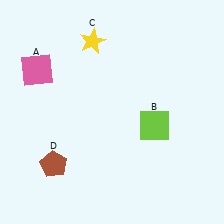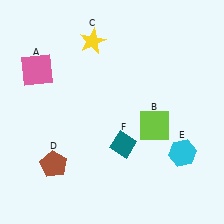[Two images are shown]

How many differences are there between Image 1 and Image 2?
There are 2 differences between the two images.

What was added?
A cyan hexagon (E), a teal diamond (F) were added in Image 2.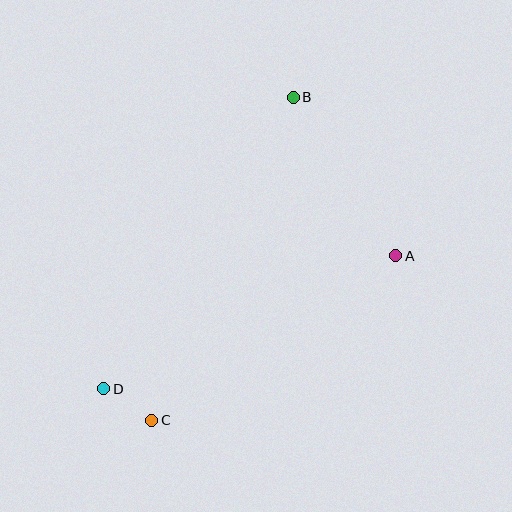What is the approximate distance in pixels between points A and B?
The distance between A and B is approximately 189 pixels.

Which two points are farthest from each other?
Points B and C are farthest from each other.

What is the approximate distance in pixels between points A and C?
The distance between A and C is approximately 295 pixels.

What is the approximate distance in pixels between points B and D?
The distance between B and D is approximately 347 pixels.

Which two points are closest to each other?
Points C and D are closest to each other.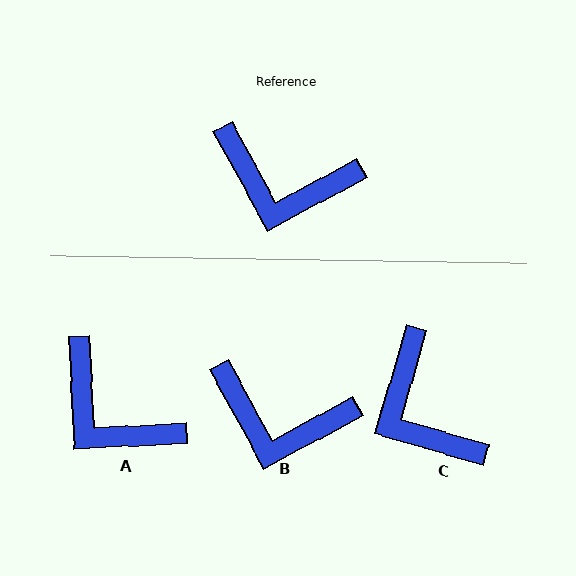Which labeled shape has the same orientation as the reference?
B.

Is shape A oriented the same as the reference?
No, it is off by about 26 degrees.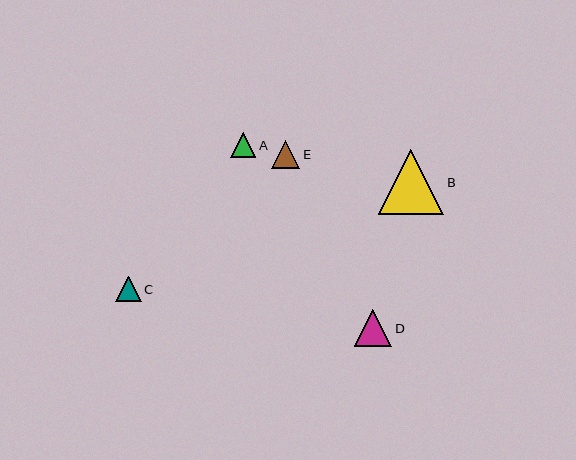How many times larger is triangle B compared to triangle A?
Triangle B is approximately 2.6 times the size of triangle A.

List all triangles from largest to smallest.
From largest to smallest: B, D, E, A, C.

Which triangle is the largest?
Triangle B is the largest with a size of approximately 65 pixels.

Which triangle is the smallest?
Triangle C is the smallest with a size of approximately 25 pixels.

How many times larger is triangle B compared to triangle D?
Triangle B is approximately 1.7 times the size of triangle D.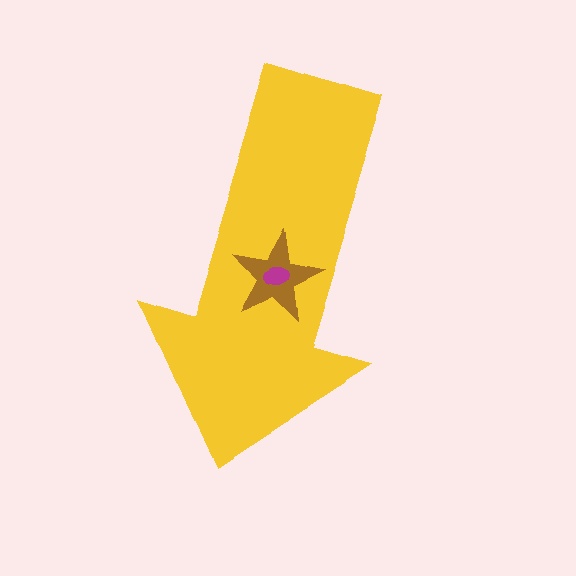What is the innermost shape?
The magenta ellipse.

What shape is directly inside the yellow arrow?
The brown star.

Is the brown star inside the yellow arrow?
Yes.